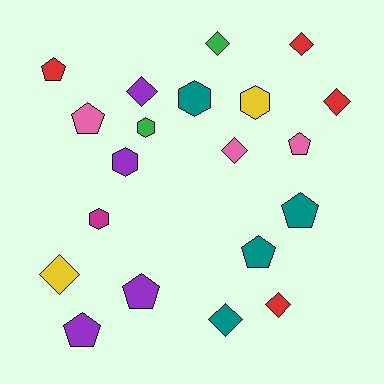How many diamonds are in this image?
There are 8 diamonds.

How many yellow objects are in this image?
There are 2 yellow objects.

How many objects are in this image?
There are 20 objects.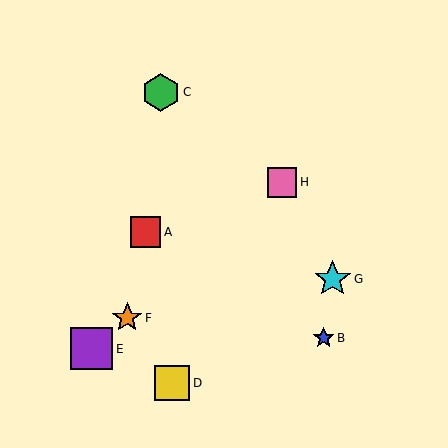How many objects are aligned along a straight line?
3 objects (E, F, H) are aligned along a straight line.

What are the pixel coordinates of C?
Object C is at (161, 92).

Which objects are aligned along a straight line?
Objects E, F, H are aligned along a straight line.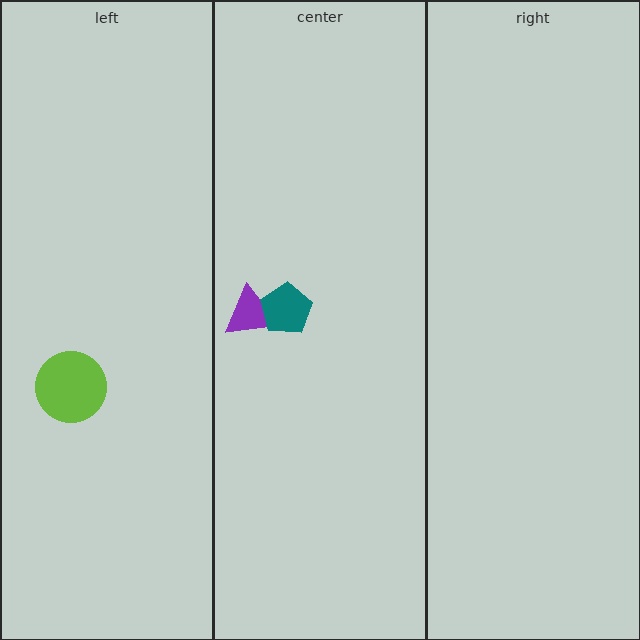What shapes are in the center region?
The purple triangle, the teal pentagon.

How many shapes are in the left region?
1.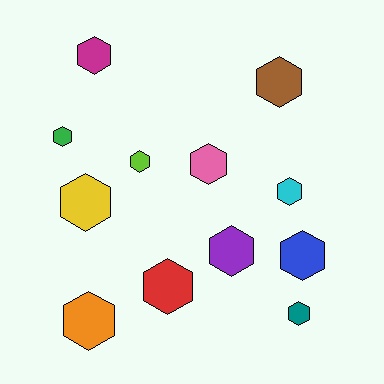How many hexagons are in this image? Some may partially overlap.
There are 12 hexagons.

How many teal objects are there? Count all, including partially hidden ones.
There is 1 teal object.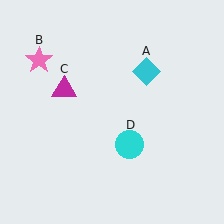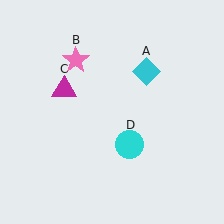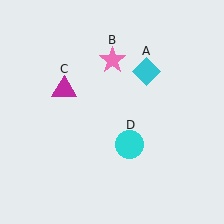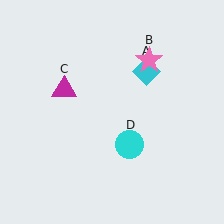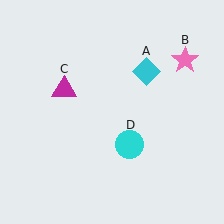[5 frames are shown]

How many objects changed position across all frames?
1 object changed position: pink star (object B).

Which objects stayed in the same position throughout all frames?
Cyan diamond (object A) and magenta triangle (object C) and cyan circle (object D) remained stationary.